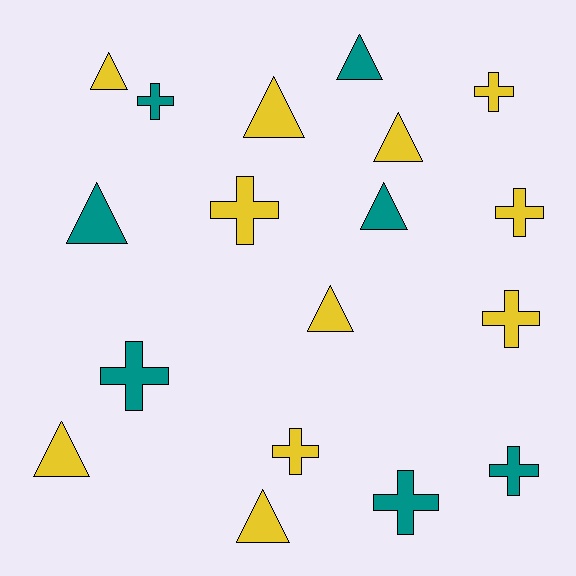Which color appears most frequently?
Yellow, with 11 objects.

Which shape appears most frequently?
Triangle, with 9 objects.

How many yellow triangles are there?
There are 6 yellow triangles.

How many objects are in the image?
There are 18 objects.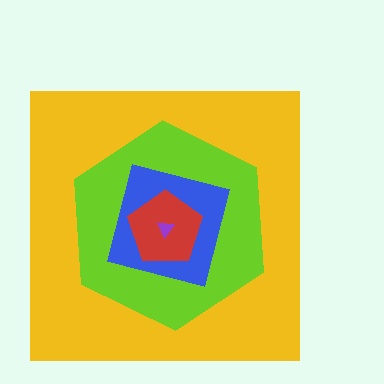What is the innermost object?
The purple triangle.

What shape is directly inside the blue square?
The red pentagon.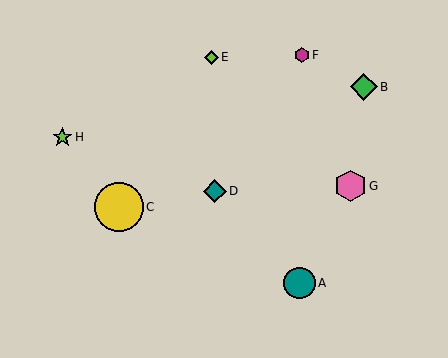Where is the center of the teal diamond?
The center of the teal diamond is at (215, 191).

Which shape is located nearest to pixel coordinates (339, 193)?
The pink hexagon (labeled G) at (350, 186) is nearest to that location.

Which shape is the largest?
The yellow circle (labeled C) is the largest.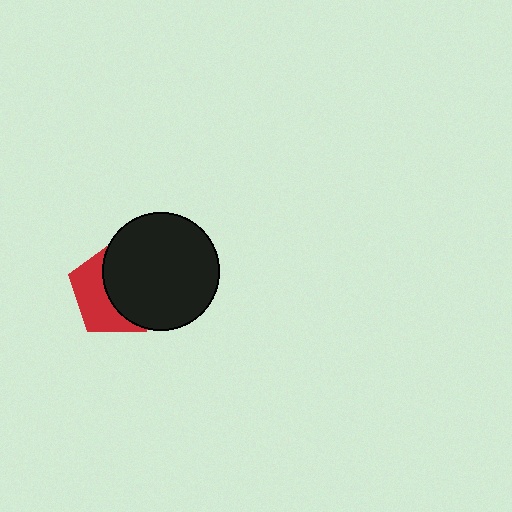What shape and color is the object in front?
The object in front is a black circle.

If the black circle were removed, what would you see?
You would see the complete red pentagon.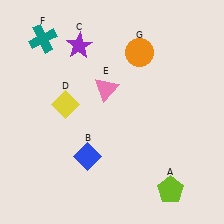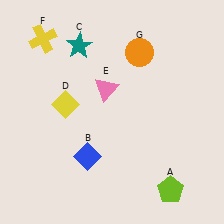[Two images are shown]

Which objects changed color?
C changed from purple to teal. F changed from teal to yellow.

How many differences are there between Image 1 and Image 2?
There are 2 differences between the two images.